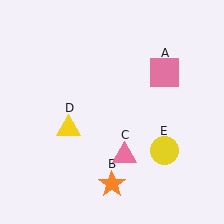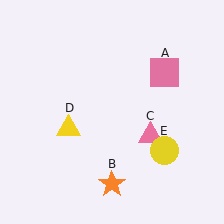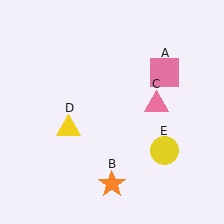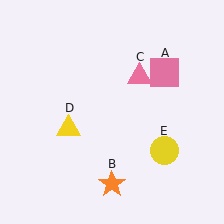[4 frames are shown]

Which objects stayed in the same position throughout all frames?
Pink square (object A) and orange star (object B) and yellow triangle (object D) and yellow circle (object E) remained stationary.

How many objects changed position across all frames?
1 object changed position: pink triangle (object C).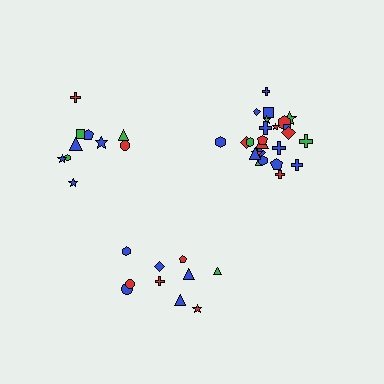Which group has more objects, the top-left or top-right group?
The top-right group.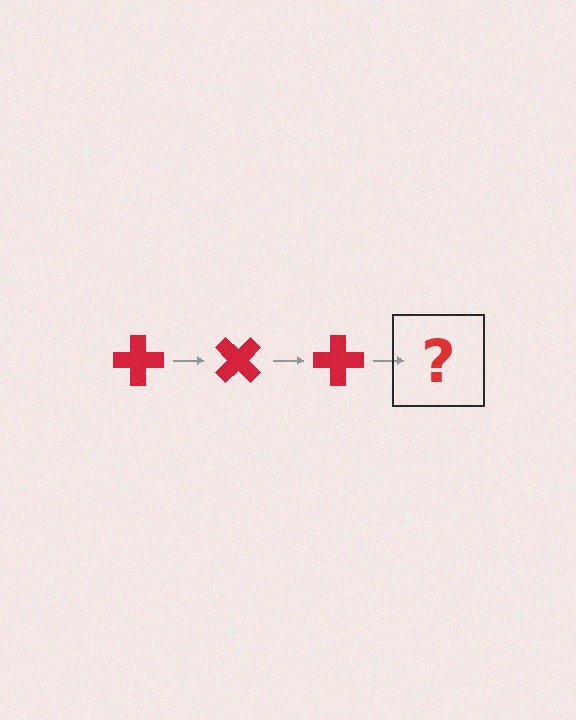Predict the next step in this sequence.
The next step is a red cross rotated 135 degrees.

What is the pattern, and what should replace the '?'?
The pattern is that the cross rotates 45 degrees each step. The '?' should be a red cross rotated 135 degrees.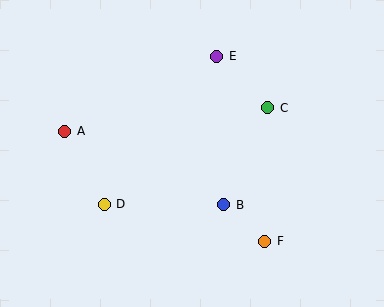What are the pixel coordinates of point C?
Point C is at (268, 108).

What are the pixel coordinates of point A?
Point A is at (65, 131).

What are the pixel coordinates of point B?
Point B is at (224, 205).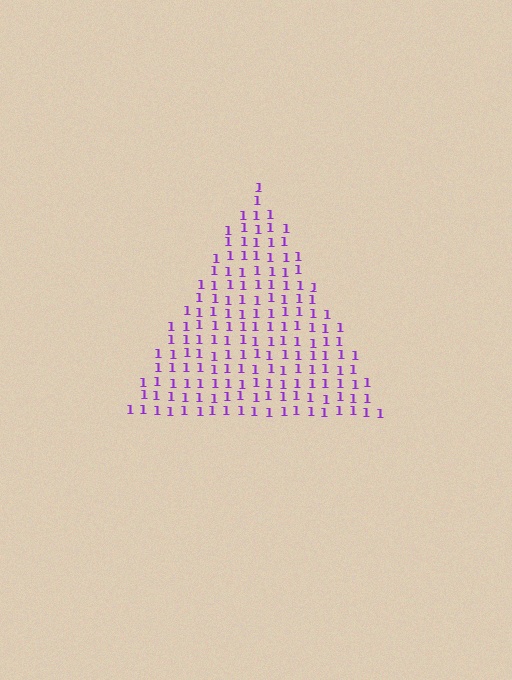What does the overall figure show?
The overall figure shows a triangle.